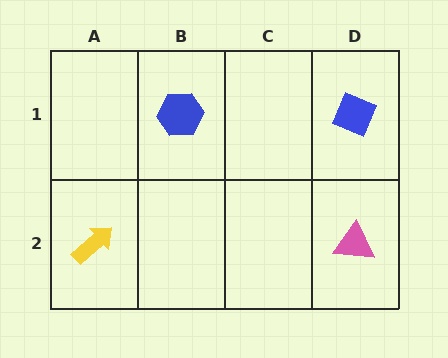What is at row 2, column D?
A pink triangle.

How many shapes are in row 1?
2 shapes.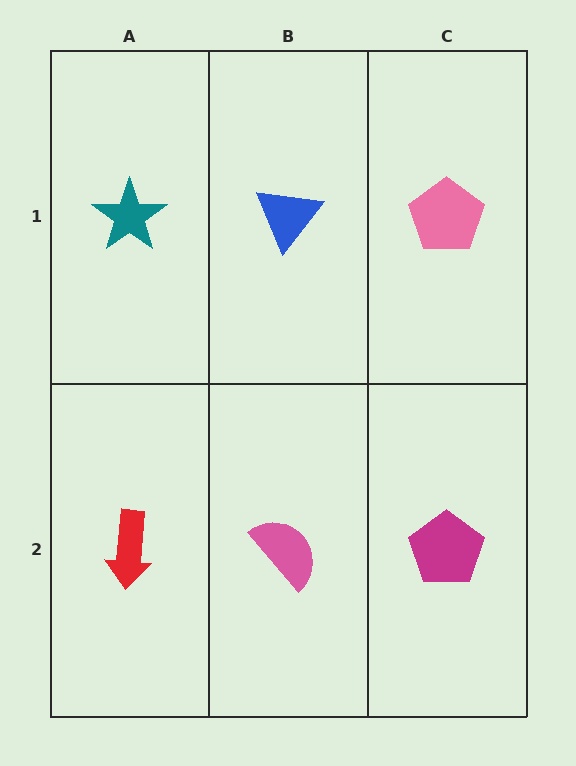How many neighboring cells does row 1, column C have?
2.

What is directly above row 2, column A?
A teal star.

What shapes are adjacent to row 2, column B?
A blue triangle (row 1, column B), a red arrow (row 2, column A), a magenta pentagon (row 2, column C).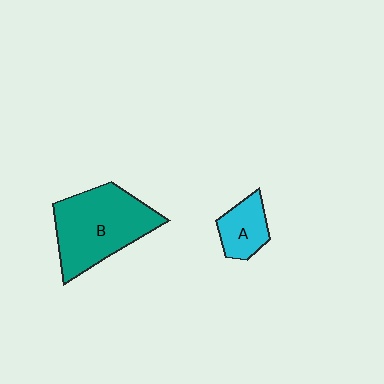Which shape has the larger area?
Shape B (teal).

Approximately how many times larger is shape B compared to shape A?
Approximately 2.6 times.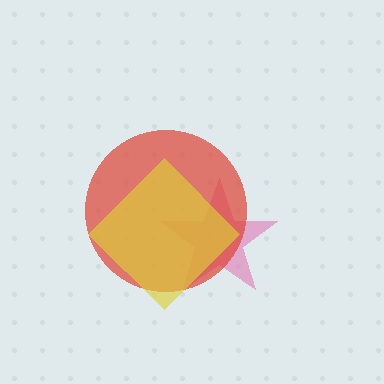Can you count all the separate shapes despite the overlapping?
Yes, there are 3 separate shapes.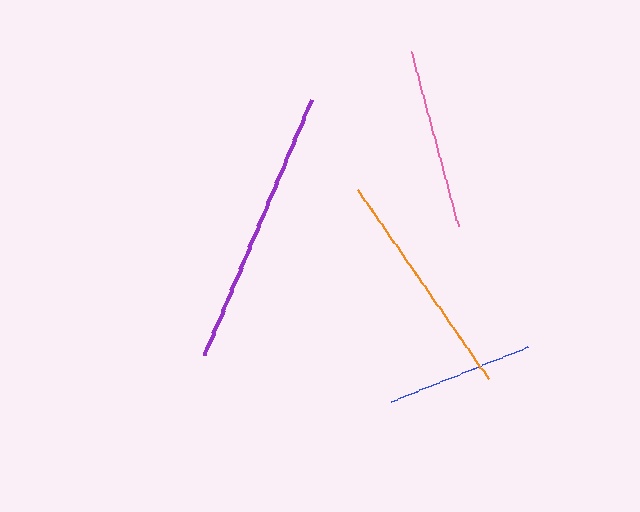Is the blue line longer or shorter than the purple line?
The purple line is longer than the blue line.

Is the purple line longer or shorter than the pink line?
The purple line is longer than the pink line.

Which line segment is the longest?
The purple line is the longest at approximately 277 pixels.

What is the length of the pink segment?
The pink segment is approximately 181 pixels long.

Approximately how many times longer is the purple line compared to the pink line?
The purple line is approximately 1.5 times the length of the pink line.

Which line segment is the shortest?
The blue line is the shortest at approximately 147 pixels.